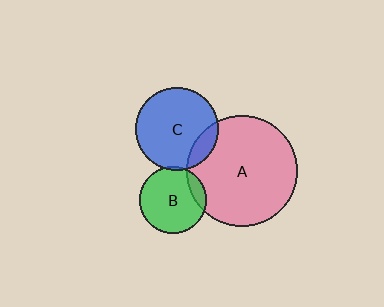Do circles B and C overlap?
Yes.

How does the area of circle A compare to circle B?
Approximately 2.8 times.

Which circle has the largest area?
Circle A (pink).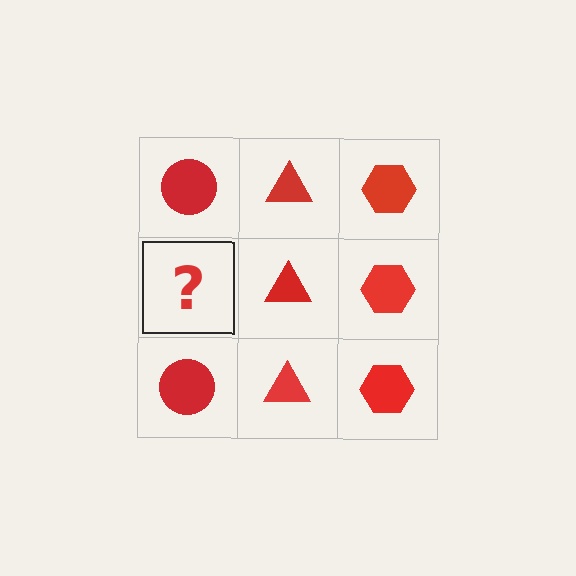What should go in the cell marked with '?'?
The missing cell should contain a red circle.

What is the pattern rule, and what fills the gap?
The rule is that each column has a consistent shape. The gap should be filled with a red circle.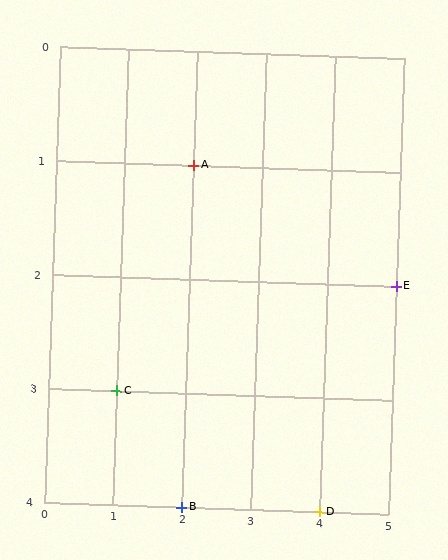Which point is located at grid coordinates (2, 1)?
Point A is at (2, 1).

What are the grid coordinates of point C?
Point C is at grid coordinates (1, 3).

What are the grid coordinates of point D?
Point D is at grid coordinates (4, 4).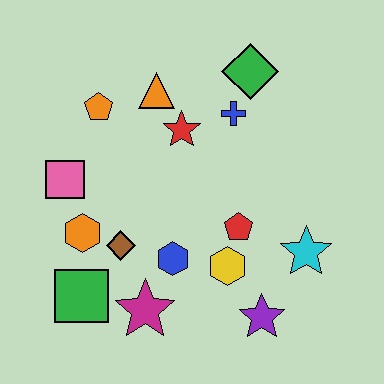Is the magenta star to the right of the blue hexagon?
No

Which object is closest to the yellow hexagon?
The red pentagon is closest to the yellow hexagon.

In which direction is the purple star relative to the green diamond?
The purple star is below the green diamond.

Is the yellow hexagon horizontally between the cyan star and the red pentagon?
No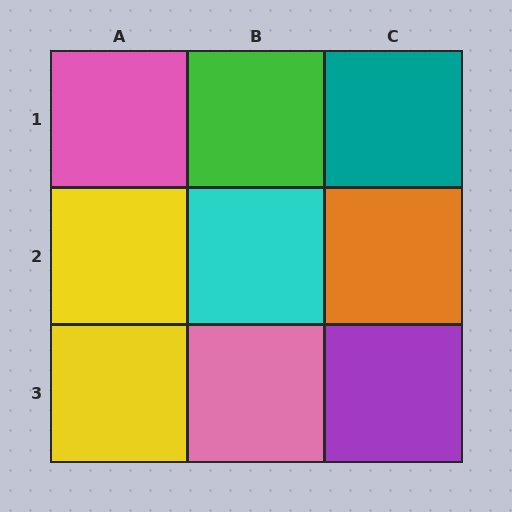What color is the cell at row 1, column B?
Green.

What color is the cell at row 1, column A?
Pink.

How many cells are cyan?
1 cell is cyan.